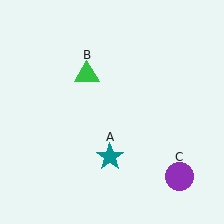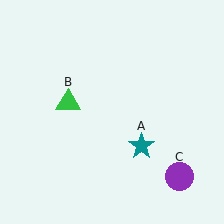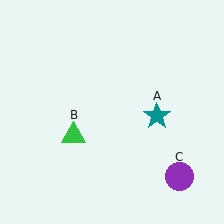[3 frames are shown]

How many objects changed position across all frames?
2 objects changed position: teal star (object A), green triangle (object B).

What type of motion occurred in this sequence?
The teal star (object A), green triangle (object B) rotated counterclockwise around the center of the scene.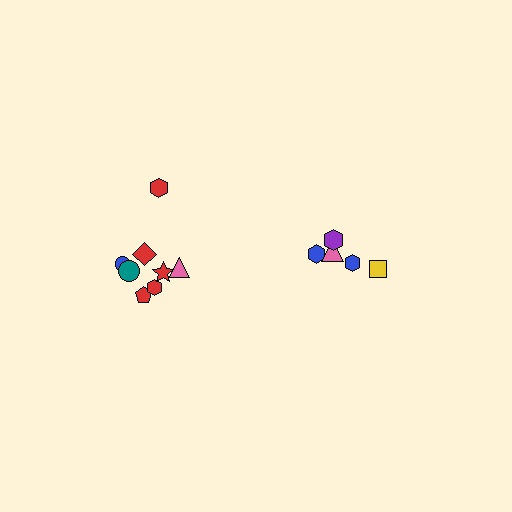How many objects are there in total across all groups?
There are 13 objects.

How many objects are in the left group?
There are 8 objects.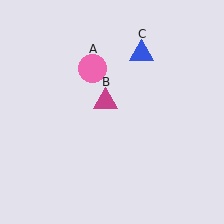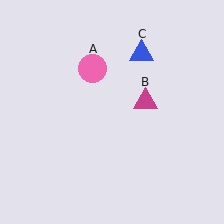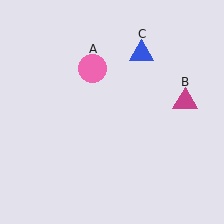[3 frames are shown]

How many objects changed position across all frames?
1 object changed position: magenta triangle (object B).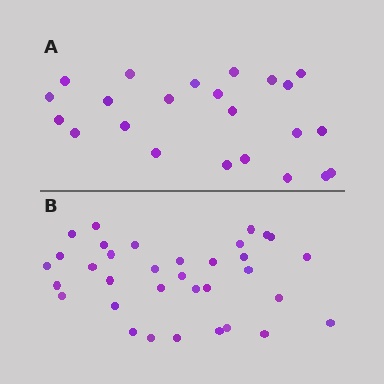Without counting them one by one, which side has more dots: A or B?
Region B (the bottom region) has more dots.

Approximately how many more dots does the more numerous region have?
Region B has roughly 12 or so more dots than region A.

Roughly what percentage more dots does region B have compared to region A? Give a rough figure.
About 50% more.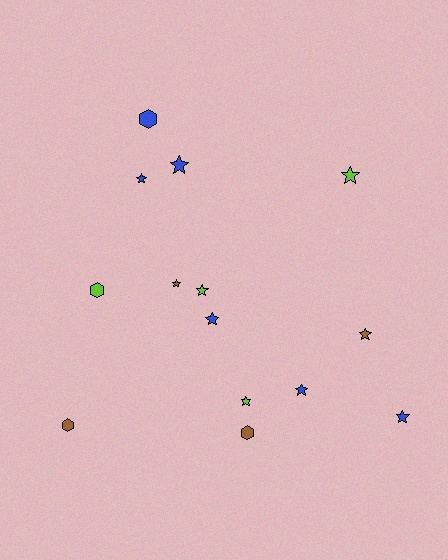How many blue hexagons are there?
There is 1 blue hexagon.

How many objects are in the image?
There are 14 objects.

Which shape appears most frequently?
Star, with 10 objects.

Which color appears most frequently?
Blue, with 6 objects.